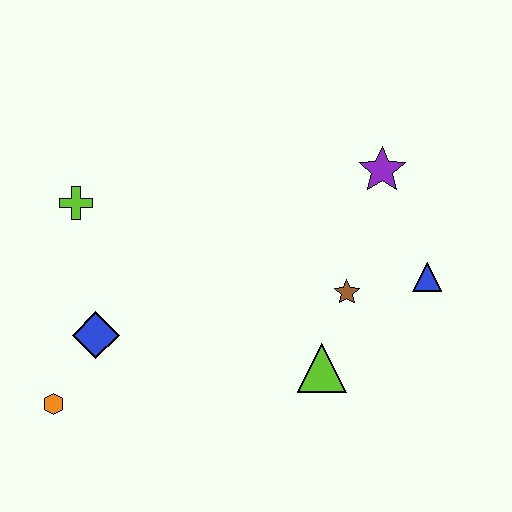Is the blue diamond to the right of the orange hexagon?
Yes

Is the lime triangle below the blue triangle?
Yes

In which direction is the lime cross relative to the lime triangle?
The lime cross is to the left of the lime triangle.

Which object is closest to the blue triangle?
The brown star is closest to the blue triangle.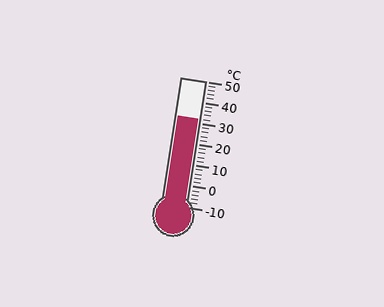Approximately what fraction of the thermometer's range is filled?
The thermometer is filled to approximately 70% of its range.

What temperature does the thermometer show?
The thermometer shows approximately 32°C.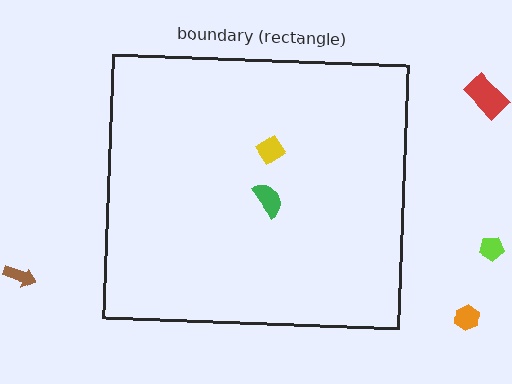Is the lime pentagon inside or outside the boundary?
Outside.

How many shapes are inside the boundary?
2 inside, 4 outside.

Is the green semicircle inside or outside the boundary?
Inside.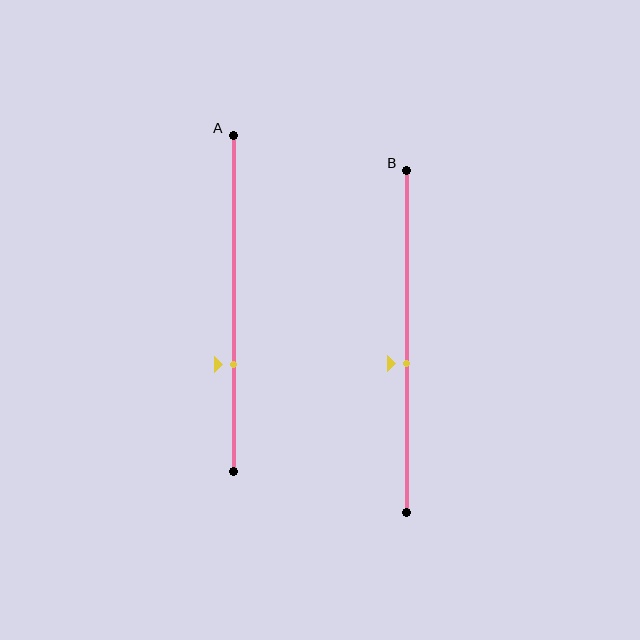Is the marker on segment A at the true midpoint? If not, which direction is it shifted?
No, the marker on segment A is shifted downward by about 18% of the segment length.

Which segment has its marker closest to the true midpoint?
Segment B has its marker closest to the true midpoint.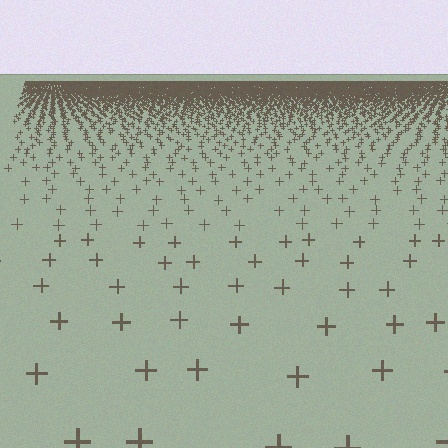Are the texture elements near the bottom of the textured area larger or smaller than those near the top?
Larger. Near the bottom, elements are closer to the viewer and appear at a bigger on-screen size.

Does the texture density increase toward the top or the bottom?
Density increases toward the top.